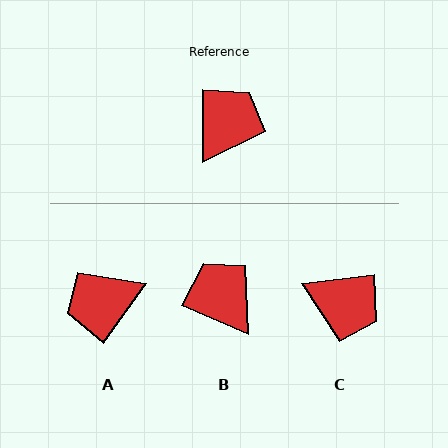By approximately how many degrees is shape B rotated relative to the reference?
Approximately 66 degrees counter-clockwise.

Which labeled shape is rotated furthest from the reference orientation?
A, about 144 degrees away.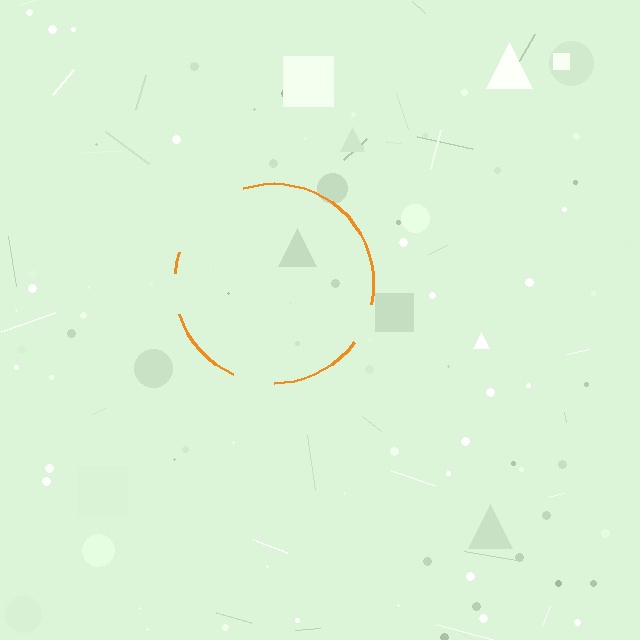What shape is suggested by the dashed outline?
The dashed outline suggests a circle.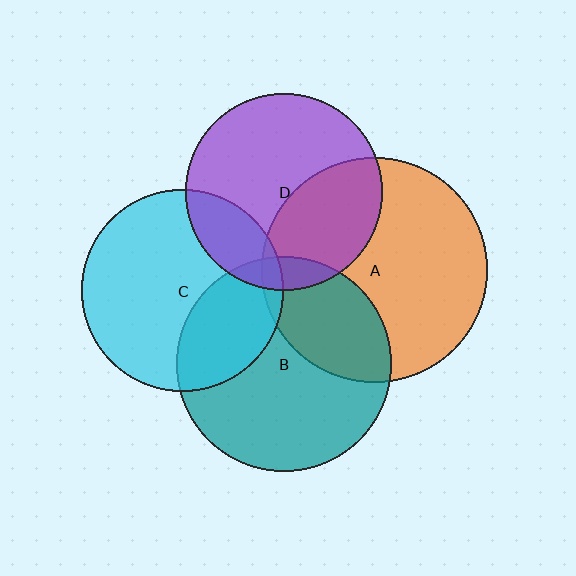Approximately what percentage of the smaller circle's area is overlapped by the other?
Approximately 30%.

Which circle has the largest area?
Circle A (orange).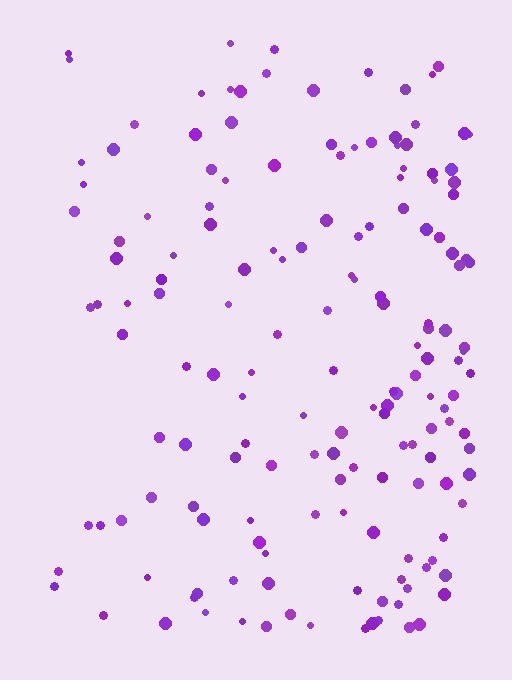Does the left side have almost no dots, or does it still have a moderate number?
Still a moderate number, just noticeably fewer than the right.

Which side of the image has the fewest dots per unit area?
The left.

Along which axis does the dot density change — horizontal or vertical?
Horizontal.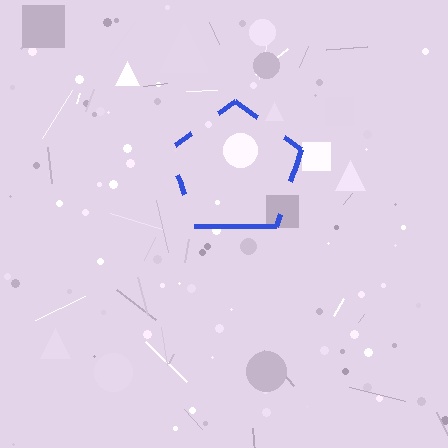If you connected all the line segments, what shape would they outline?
They would outline a pentagon.